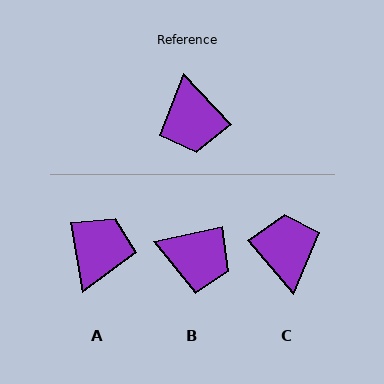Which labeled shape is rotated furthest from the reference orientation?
C, about 177 degrees away.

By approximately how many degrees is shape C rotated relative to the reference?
Approximately 177 degrees counter-clockwise.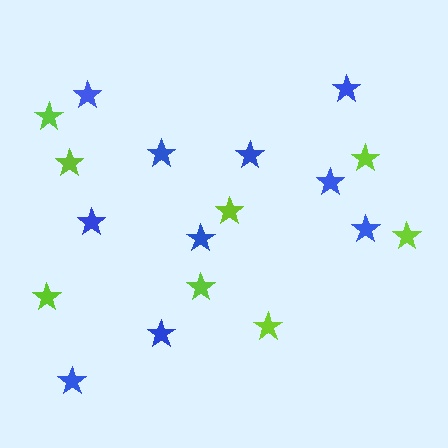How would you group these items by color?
There are 2 groups: one group of blue stars (10) and one group of lime stars (8).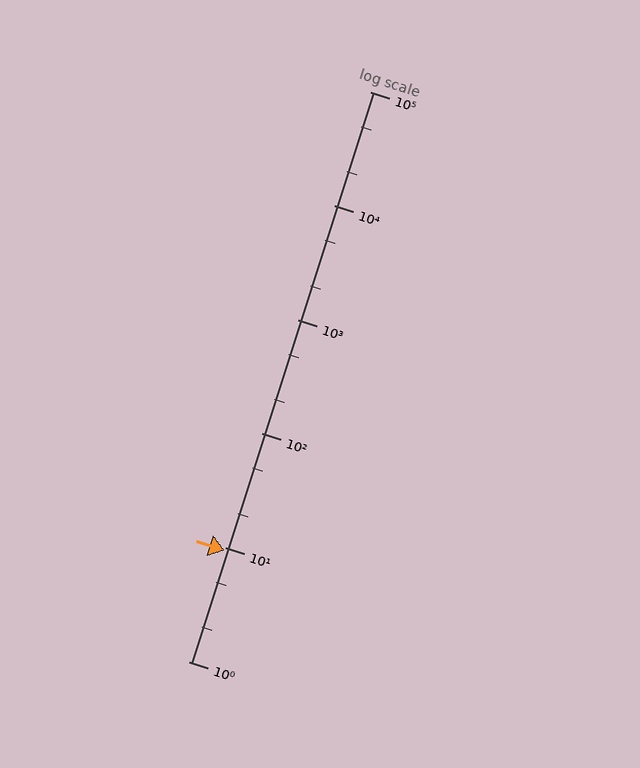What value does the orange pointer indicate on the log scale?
The pointer indicates approximately 9.5.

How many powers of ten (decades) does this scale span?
The scale spans 5 decades, from 1 to 100000.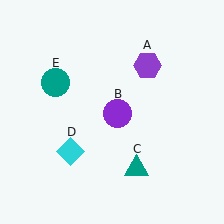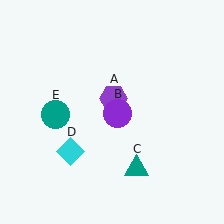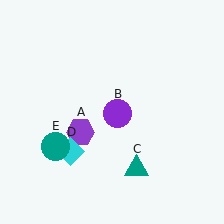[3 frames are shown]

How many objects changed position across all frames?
2 objects changed position: purple hexagon (object A), teal circle (object E).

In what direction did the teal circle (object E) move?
The teal circle (object E) moved down.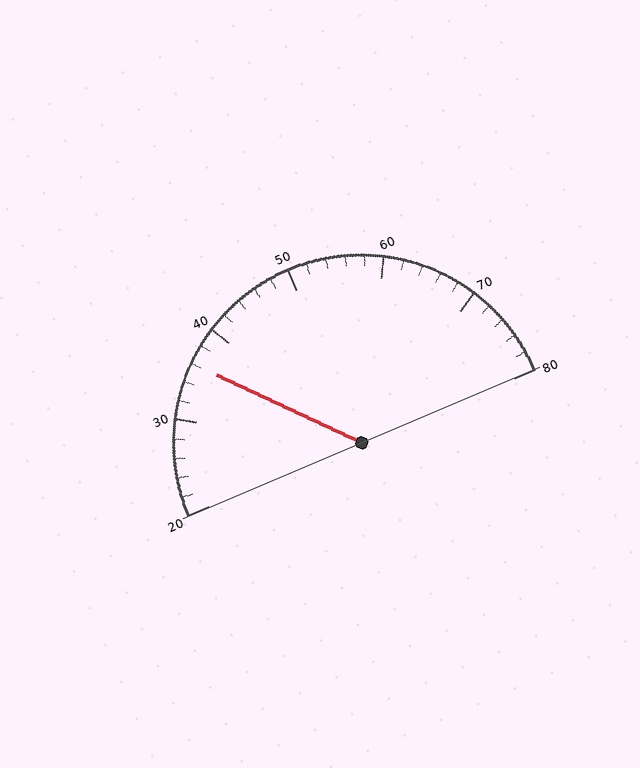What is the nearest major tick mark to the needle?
The nearest major tick mark is 40.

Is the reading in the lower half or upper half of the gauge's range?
The reading is in the lower half of the range (20 to 80).